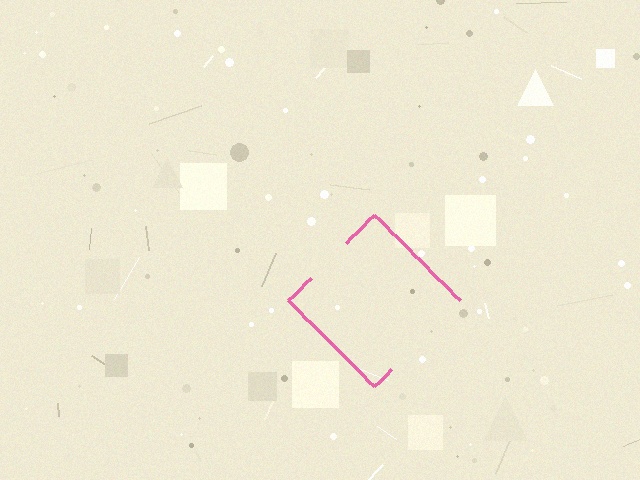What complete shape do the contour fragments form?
The contour fragments form a diamond.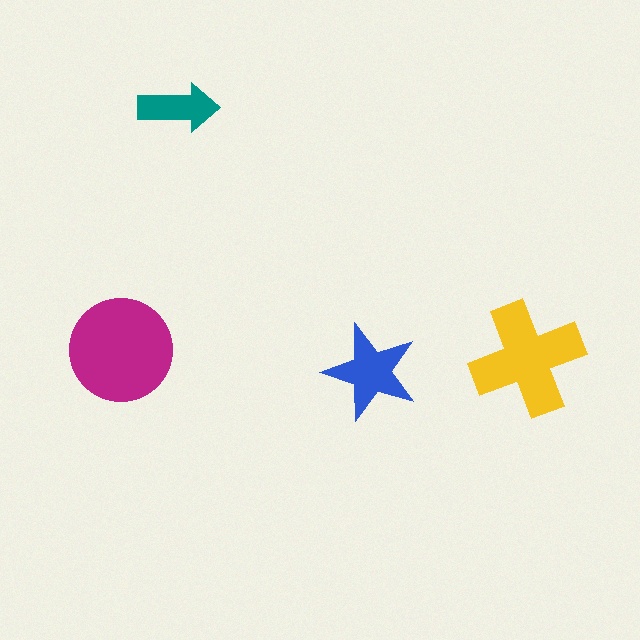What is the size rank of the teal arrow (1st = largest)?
4th.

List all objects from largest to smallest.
The magenta circle, the yellow cross, the blue star, the teal arrow.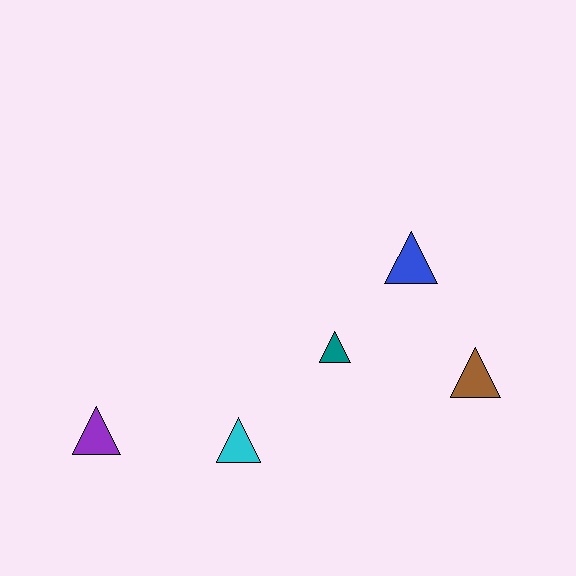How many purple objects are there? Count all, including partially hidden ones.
There is 1 purple object.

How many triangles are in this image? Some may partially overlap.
There are 5 triangles.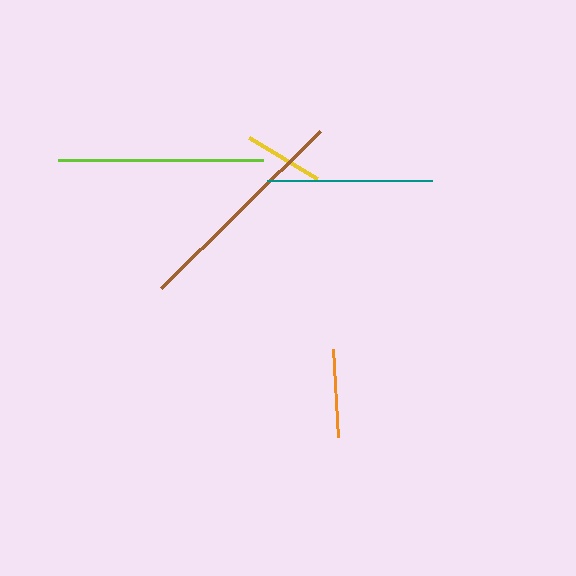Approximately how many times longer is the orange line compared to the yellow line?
The orange line is approximately 1.1 times the length of the yellow line.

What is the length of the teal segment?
The teal segment is approximately 165 pixels long.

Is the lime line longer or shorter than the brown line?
The brown line is longer than the lime line.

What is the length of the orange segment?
The orange segment is approximately 89 pixels long.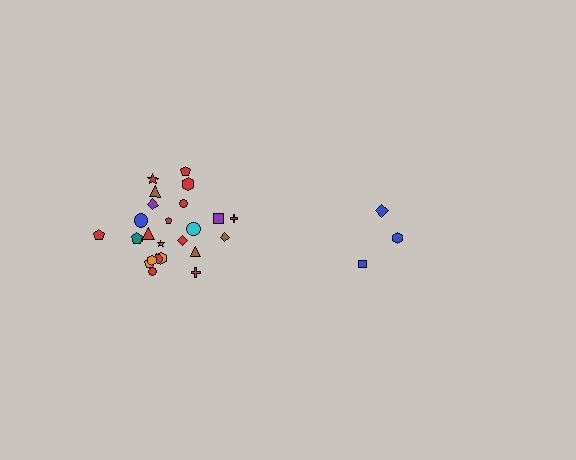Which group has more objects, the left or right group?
The left group.